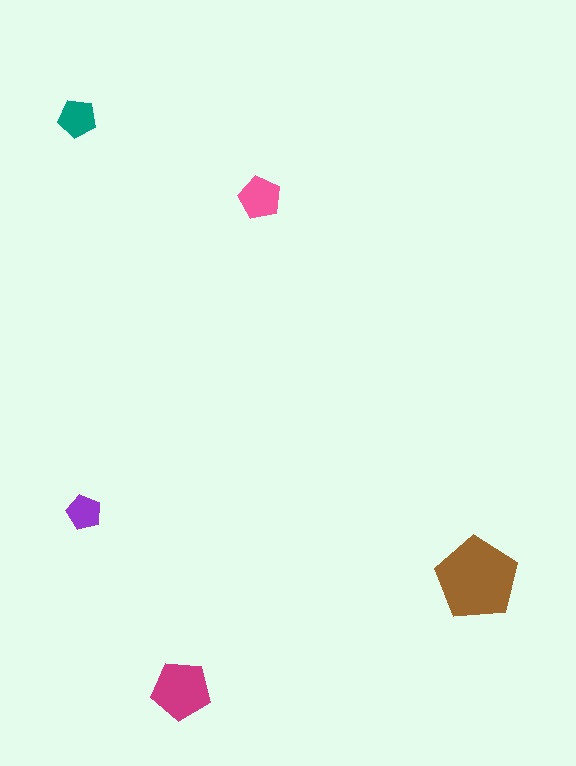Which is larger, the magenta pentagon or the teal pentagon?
The magenta one.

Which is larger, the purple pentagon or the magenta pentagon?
The magenta one.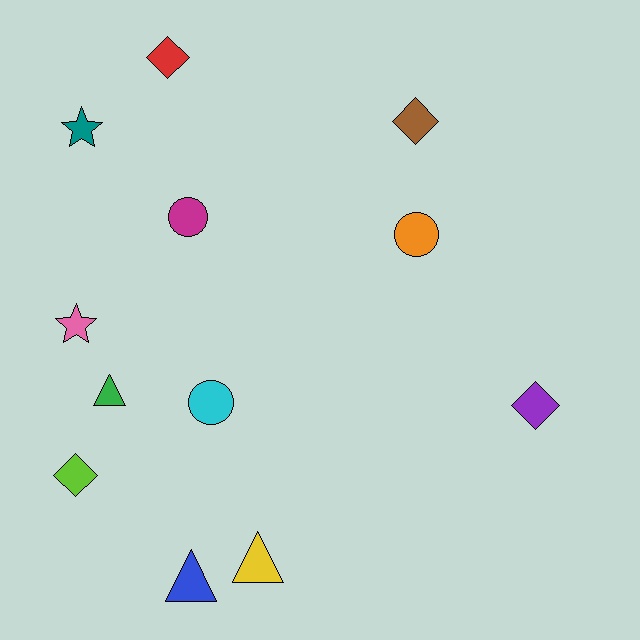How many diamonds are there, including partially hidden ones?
There are 4 diamonds.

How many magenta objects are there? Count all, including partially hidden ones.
There is 1 magenta object.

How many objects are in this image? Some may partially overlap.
There are 12 objects.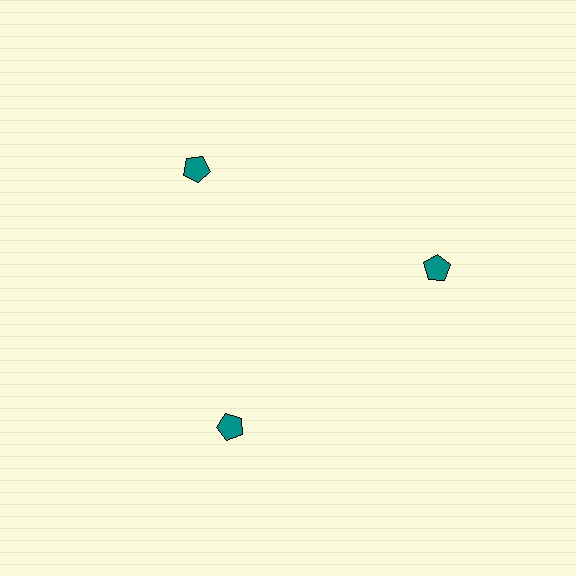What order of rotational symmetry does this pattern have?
This pattern has 3-fold rotational symmetry.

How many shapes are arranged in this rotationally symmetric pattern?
There are 3 shapes, arranged in 3 groups of 1.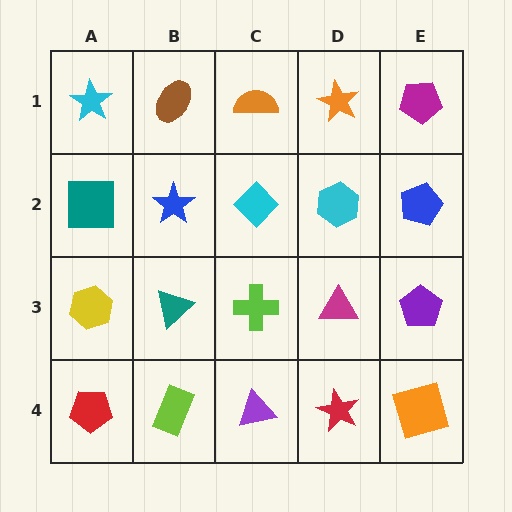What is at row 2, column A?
A teal square.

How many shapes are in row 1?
5 shapes.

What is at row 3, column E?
A purple pentagon.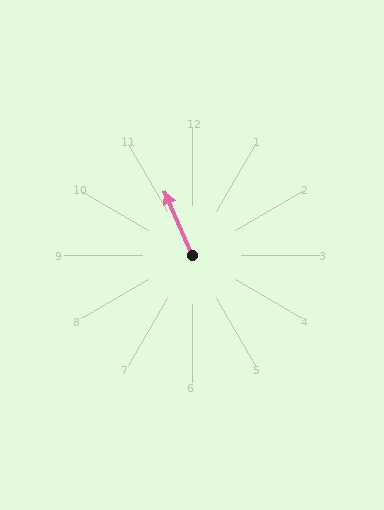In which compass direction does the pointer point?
Northwest.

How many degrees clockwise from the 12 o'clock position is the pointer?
Approximately 336 degrees.